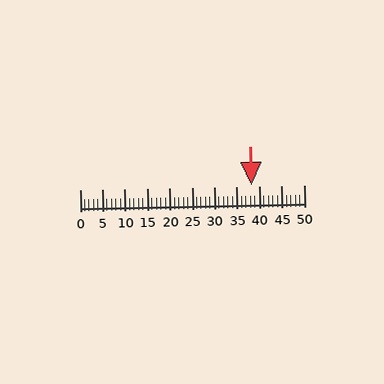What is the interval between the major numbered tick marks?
The major tick marks are spaced 5 units apart.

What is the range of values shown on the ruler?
The ruler shows values from 0 to 50.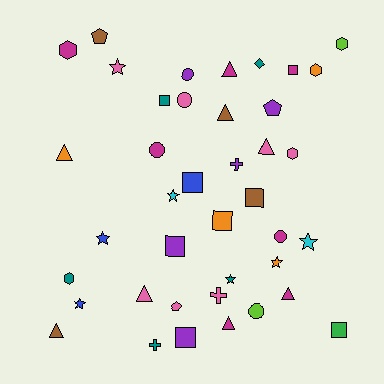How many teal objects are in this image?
There are 5 teal objects.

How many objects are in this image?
There are 40 objects.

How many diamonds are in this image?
There is 1 diamond.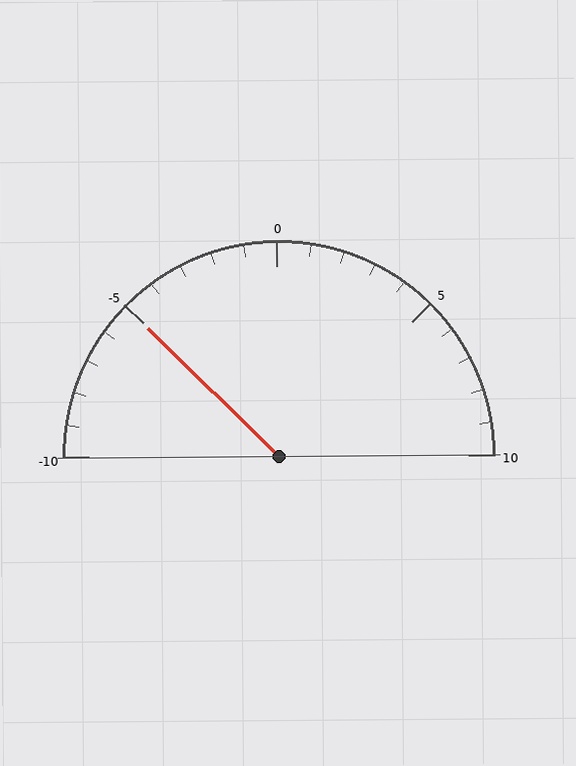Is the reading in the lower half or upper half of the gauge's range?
The reading is in the lower half of the range (-10 to 10).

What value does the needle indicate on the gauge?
The needle indicates approximately -5.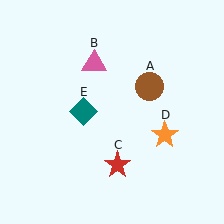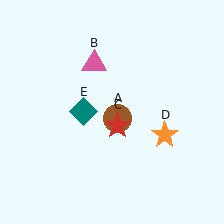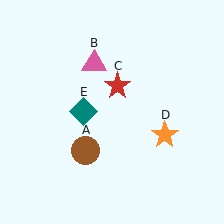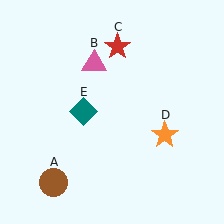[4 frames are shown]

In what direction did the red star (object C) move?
The red star (object C) moved up.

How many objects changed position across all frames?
2 objects changed position: brown circle (object A), red star (object C).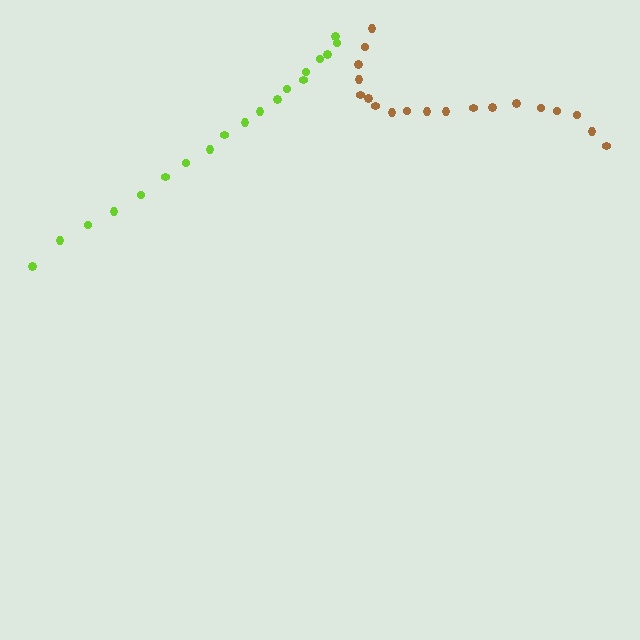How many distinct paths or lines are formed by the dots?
There are 2 distinct paths.